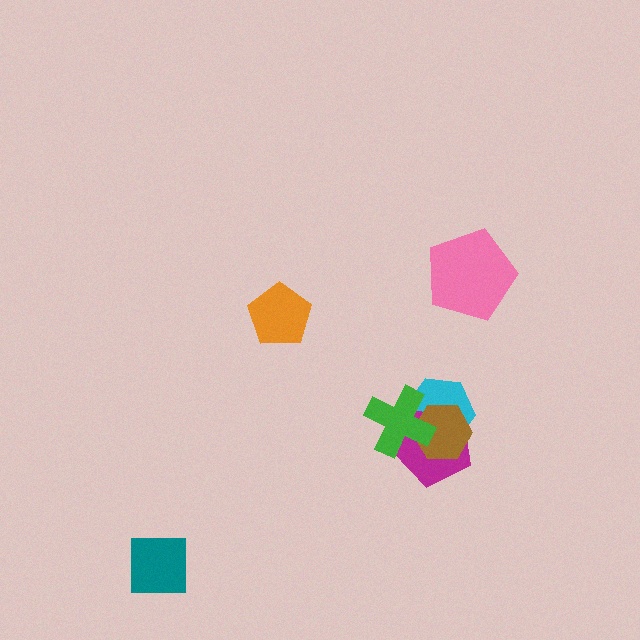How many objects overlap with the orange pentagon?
0 objects overlap with the orange pentagon.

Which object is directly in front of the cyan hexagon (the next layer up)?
The magenta pentagon is directly in front of the cyan hexagon.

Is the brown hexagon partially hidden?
Yes, it is partially covered by another shape.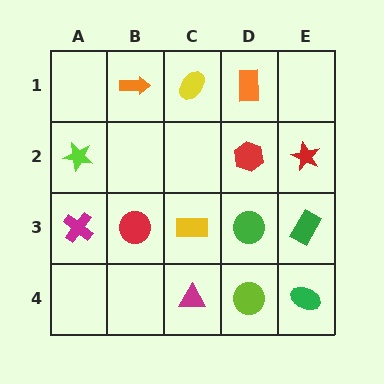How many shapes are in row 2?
3 shapes.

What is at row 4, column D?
A lime circle.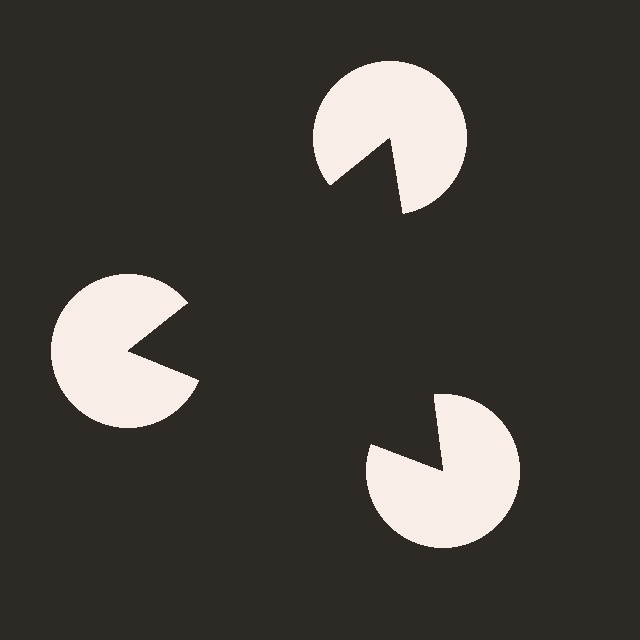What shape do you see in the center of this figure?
An illusory triangle — its edges are inferred from the aligned wedge cuts in the pac-man discs, not physically drawn.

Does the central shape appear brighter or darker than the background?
It typically appears slightly darker than the background, even though no actual brightness change is drawn.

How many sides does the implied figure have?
3 sides.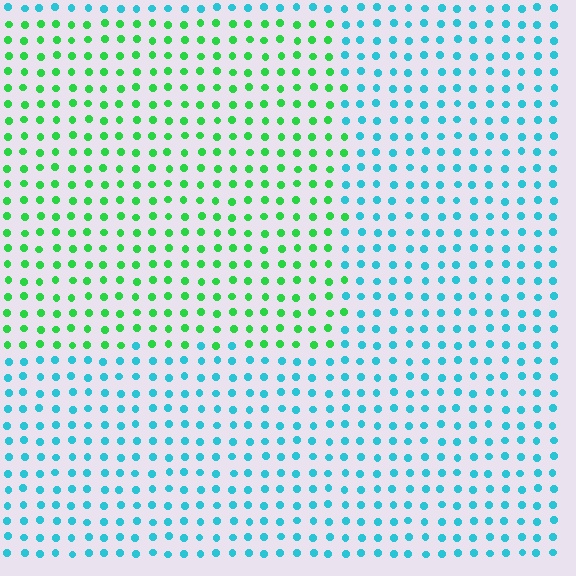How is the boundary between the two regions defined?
The boundary is defined purely by a slight shift in hue (about 57 degrees). Spacing, size, and orientation are identical on both sides.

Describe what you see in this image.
The image is filled with small cyan elements in a uniform arrangement. A rectangle-shaped region is visible where the elements are tinted to a slightly different hue, forming a subtle color boundary.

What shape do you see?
I see a rectangle.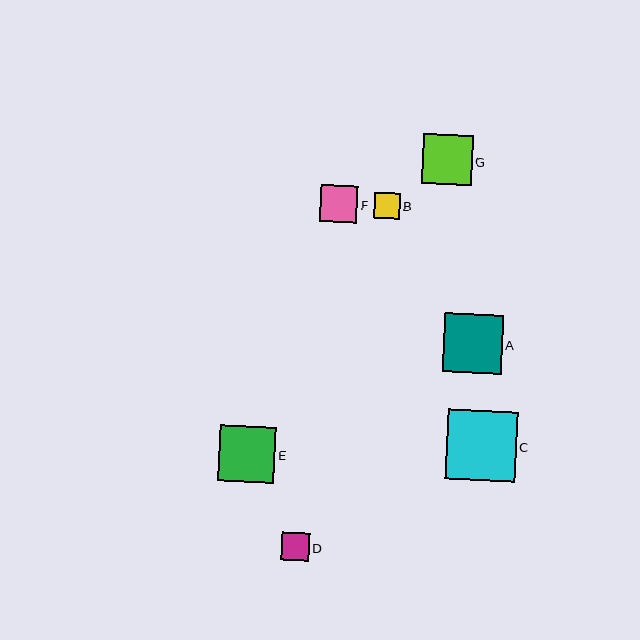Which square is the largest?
Square C is the largest with a size of approximately 70 pixels.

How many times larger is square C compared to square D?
Square C is approximately 2.5 times the size of square D.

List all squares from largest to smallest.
From largest to smallest: C, A, E, G, F, D, B.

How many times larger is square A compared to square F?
Square A is approximately 1.6 times the size of square F.